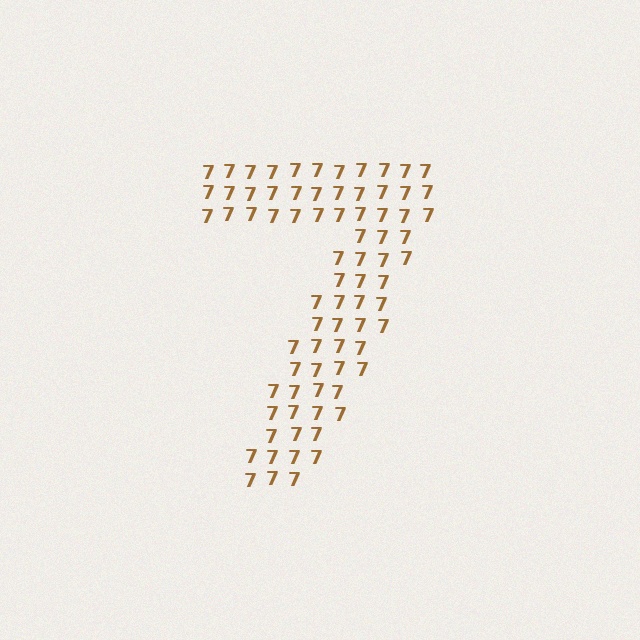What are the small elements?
The small elements are digit 7's.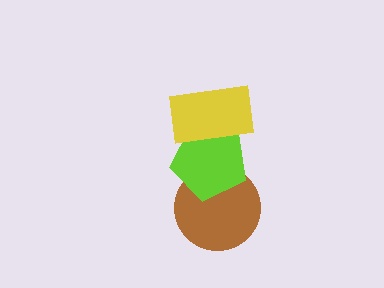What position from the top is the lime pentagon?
The lime pentagon is 2nd from the top.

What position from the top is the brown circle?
The brown circle is 3rd from the top.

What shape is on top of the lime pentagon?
The yellow rectangle is on top of the lime pentagon.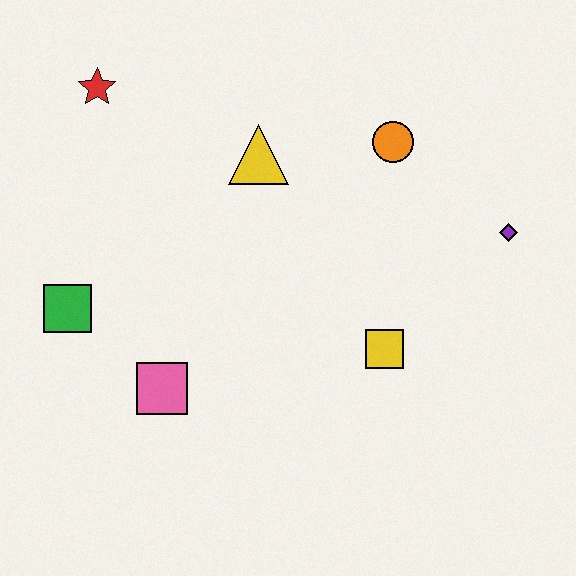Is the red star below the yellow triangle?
No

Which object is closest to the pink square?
The green square is closest to the pink square.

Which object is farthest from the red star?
The purple diamond is farthest from the red star.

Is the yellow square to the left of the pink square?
No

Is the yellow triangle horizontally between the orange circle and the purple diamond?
No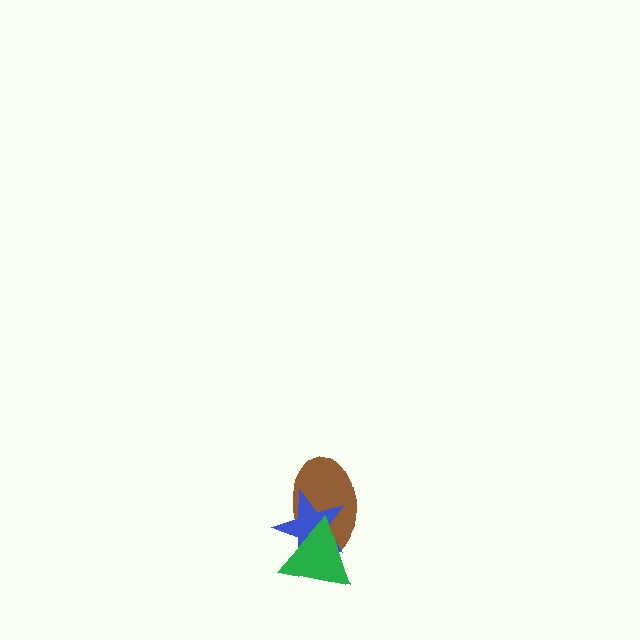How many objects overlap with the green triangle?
2 objects overlap with the green triangle.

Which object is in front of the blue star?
The green triangle is in front of the blue star.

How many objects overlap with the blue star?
2 objects overlap with the blue star.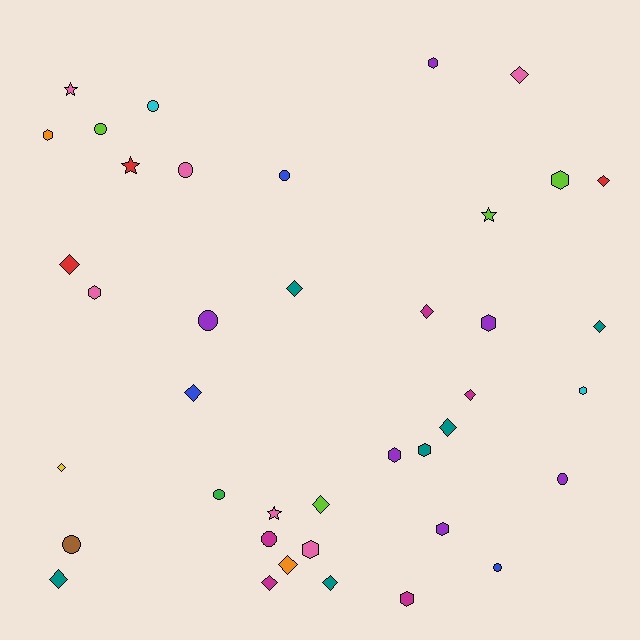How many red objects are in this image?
There are 3 red objects.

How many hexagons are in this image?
There are 11 hexagons.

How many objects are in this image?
There are 40 objects.